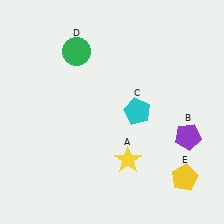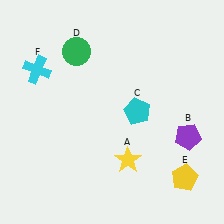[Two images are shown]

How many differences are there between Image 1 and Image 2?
There is 1 difference between the two images.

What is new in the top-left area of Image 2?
A cyan cross (F) was added in the top-left area of Image 2.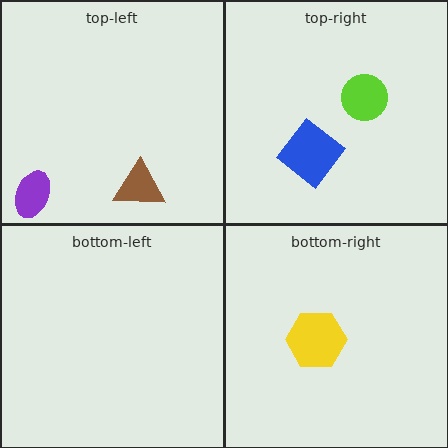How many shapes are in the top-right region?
2.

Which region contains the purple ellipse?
The top-left region.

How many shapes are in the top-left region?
2.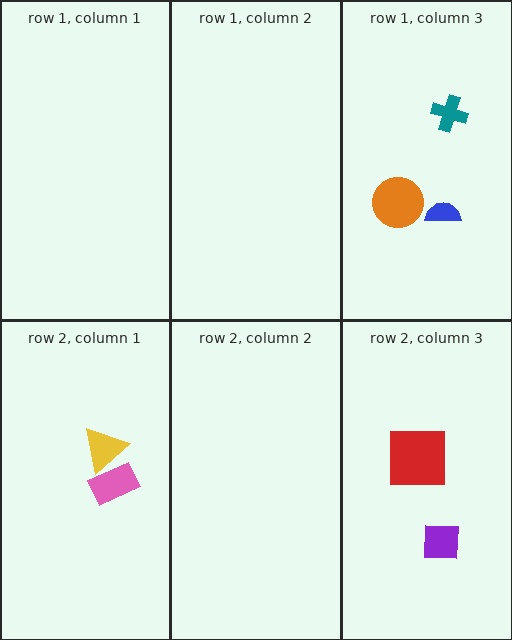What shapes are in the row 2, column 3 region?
The purple square, the red square.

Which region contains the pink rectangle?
The row 2, column 1 region.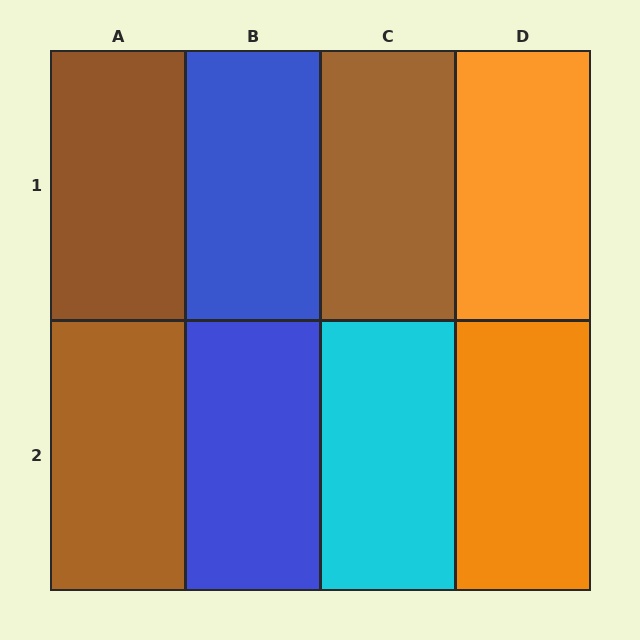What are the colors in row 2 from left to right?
Brown, blue, cyan, orange.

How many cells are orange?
2 cells are orange.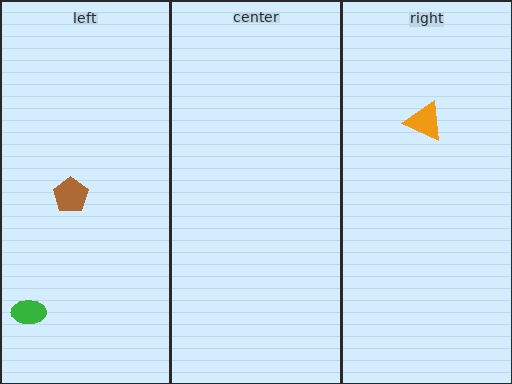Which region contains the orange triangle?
The right region.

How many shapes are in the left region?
2.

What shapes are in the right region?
The orange triangle.